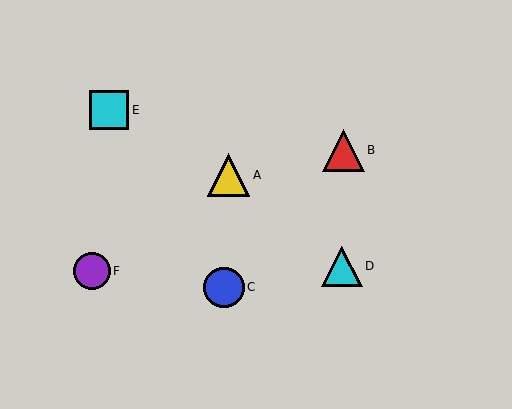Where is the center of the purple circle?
The center of the purple circle is at (92, 271).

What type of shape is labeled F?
Shape F is a purple circle.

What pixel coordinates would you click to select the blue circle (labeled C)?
Click at (224, 287) to select the blue circle C.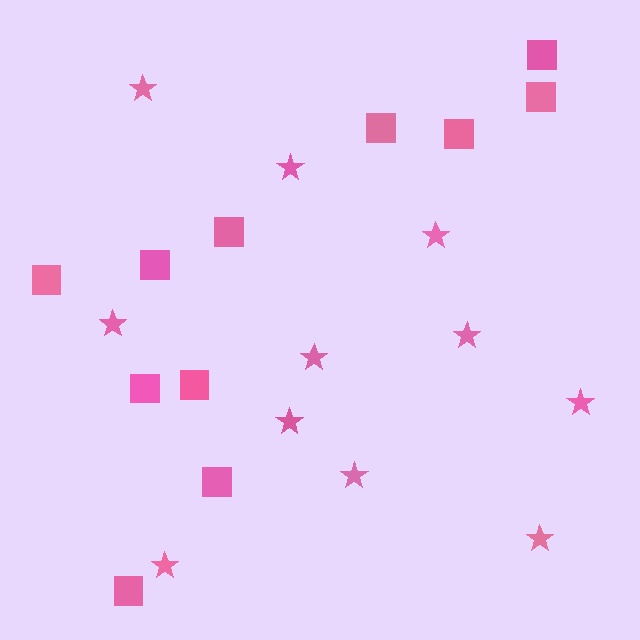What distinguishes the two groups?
There are 2 groups: one group of stars (11) and one group of squares (11).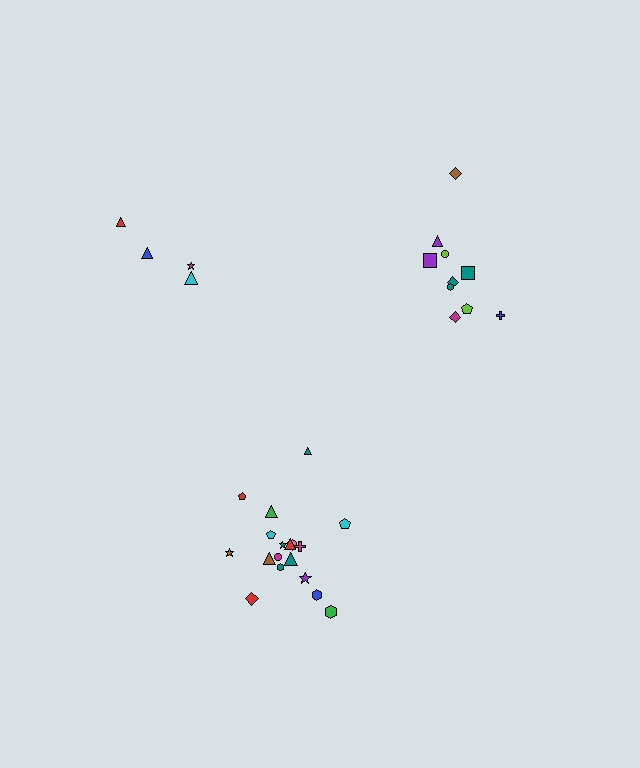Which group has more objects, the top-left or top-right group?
The top-right group.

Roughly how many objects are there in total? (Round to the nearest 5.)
Roughly 30 objects in total.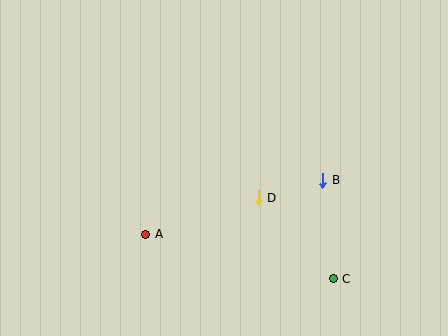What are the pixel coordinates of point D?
Point D is at (258, 198).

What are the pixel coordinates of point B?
Point B is at (323, 180).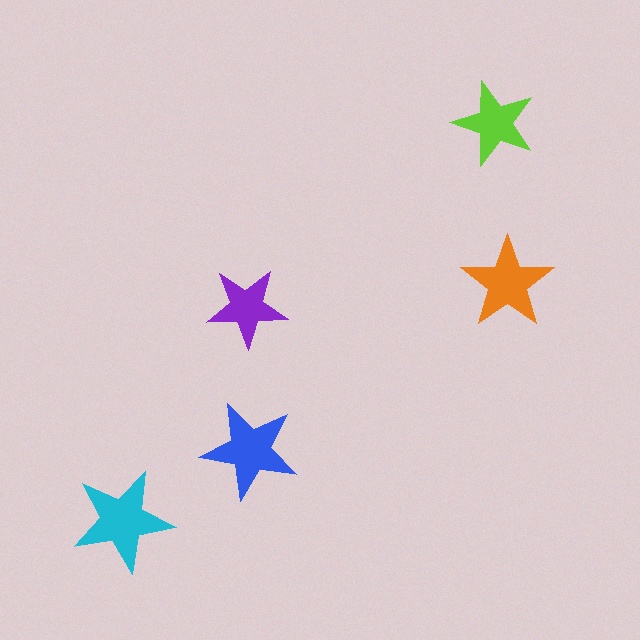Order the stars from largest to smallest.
the cyan one, the blue one, the orange one, the lime one, the purple one.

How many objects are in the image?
There are 5 objects in the image.